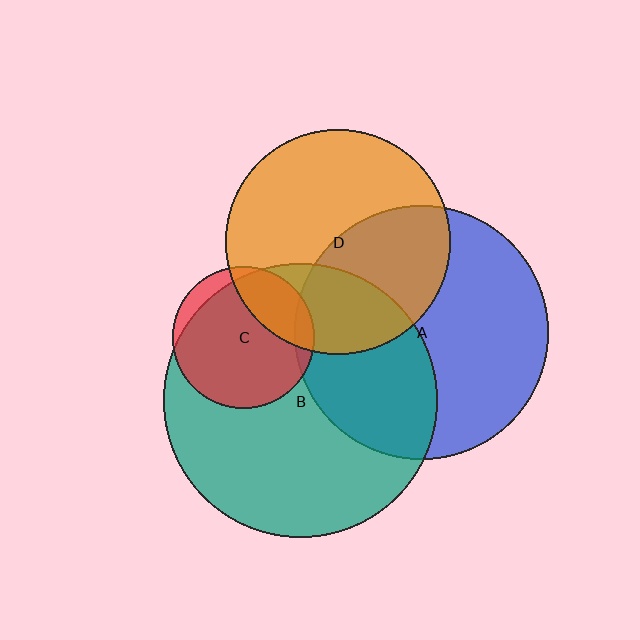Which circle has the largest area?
Circle B (teal).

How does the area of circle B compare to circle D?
Approximately 1.5 times.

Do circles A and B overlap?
Yes.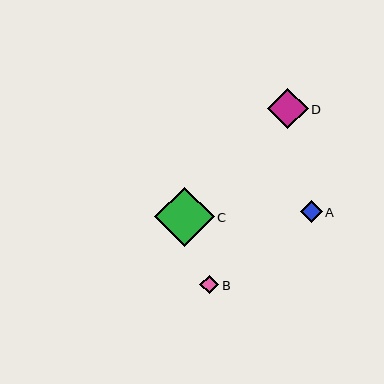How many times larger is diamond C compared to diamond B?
Diamond C is approximately 3.2 times the size of diamond B.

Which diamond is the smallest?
Diamond B is the smallest with a size of approximately 19 pixels.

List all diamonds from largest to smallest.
From largest to smallest: C, D, A, B.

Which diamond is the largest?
Diamond C is the largest with a size of approximately 59 pixels.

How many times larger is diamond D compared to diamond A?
Diamond D is approximately 1.8 times the size of diamond A.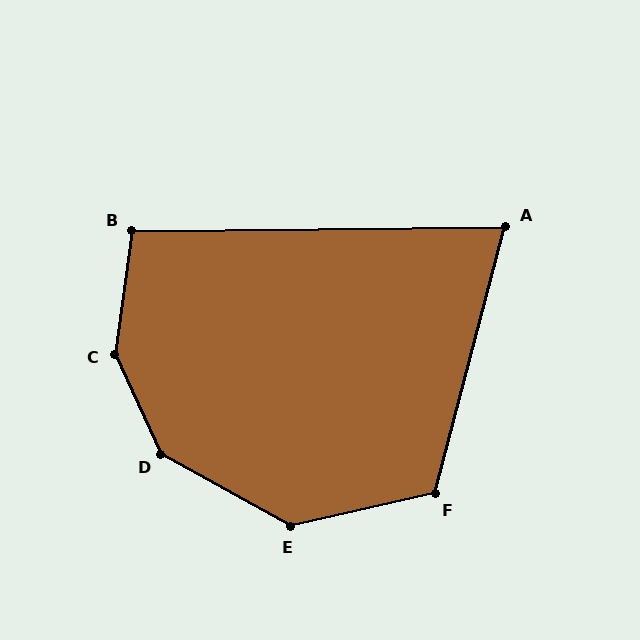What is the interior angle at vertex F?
Approximately 118 degrees (obtuse).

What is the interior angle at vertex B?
Approximately 99 degrees (obtuse).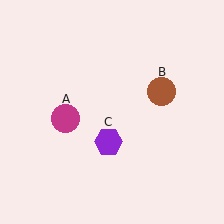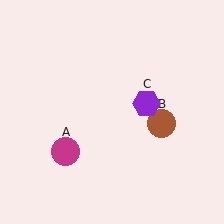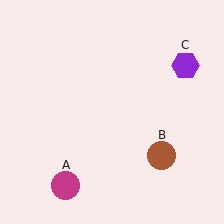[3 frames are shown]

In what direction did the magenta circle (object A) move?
The magenta circle (object A) moved down.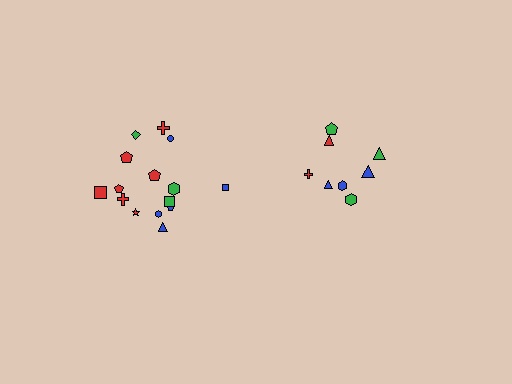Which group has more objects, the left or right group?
The left group.